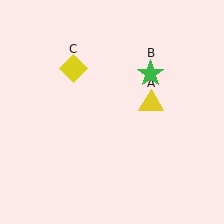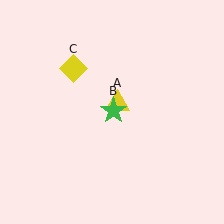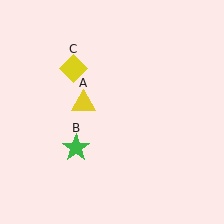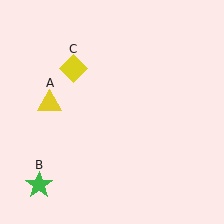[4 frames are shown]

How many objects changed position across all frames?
2 objects changed position: yellow triangle (object A), green star (object B).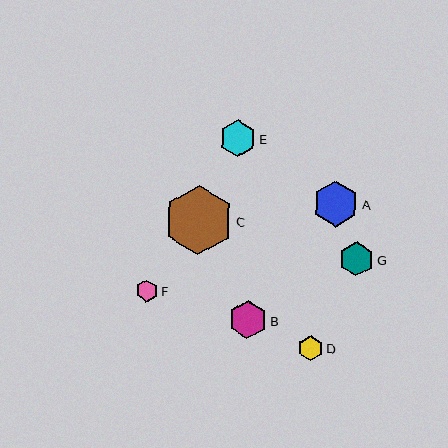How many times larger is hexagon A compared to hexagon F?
Hexagon A is approximately 2.1 times the size of hexagon F.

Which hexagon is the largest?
Hexagon C is the largest with a size of approximately 69 pixels.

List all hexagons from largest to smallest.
From largest to smallest: C, A, B, E, G, D, F.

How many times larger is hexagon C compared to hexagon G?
Hexagon C is approximately 2.0 times the size of hexagon G.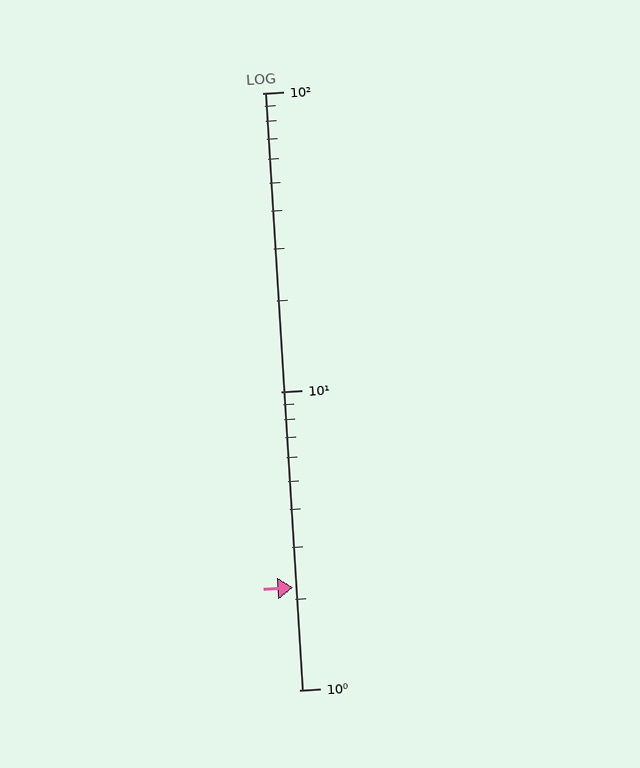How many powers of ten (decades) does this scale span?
The scale spans 2 decades, from 1 to 100.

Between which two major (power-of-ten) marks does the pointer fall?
The pointer is between 1 and 10.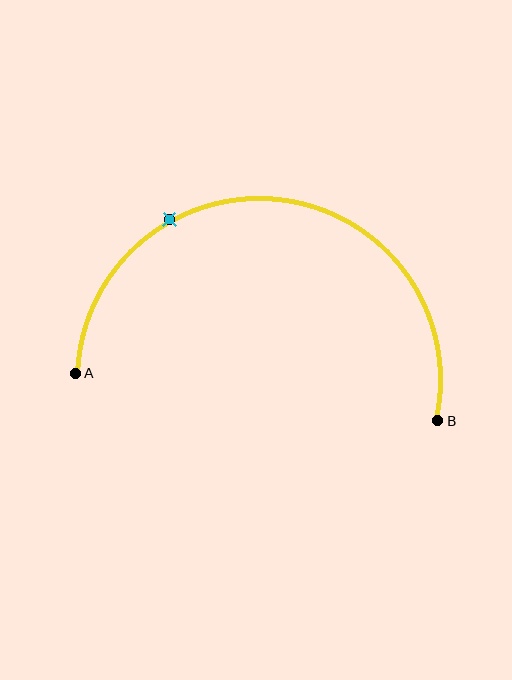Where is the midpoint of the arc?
The arc midpoint is the point on the curve farthest from the straight line joining A and B. It sits above that line.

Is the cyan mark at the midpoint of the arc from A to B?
No. The cyan mark lies on the arc but is closer to endpoint A. The arc midpoint would be at the point on the curve equidistant along the arc from both A and B.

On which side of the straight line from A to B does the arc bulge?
The arc bulges above the straight line connecting A and B.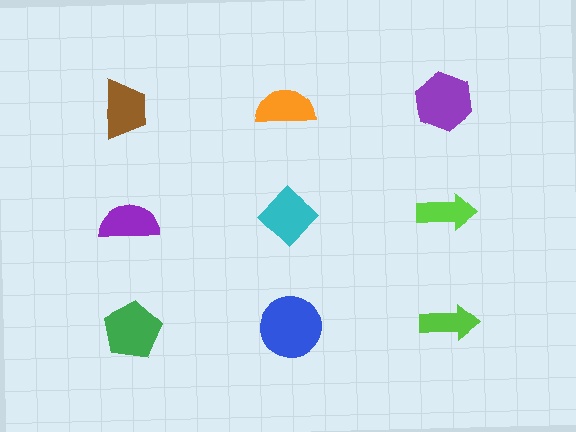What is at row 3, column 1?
A green pentagon.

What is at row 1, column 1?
A brown trapezoid.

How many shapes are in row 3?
3 shapes.